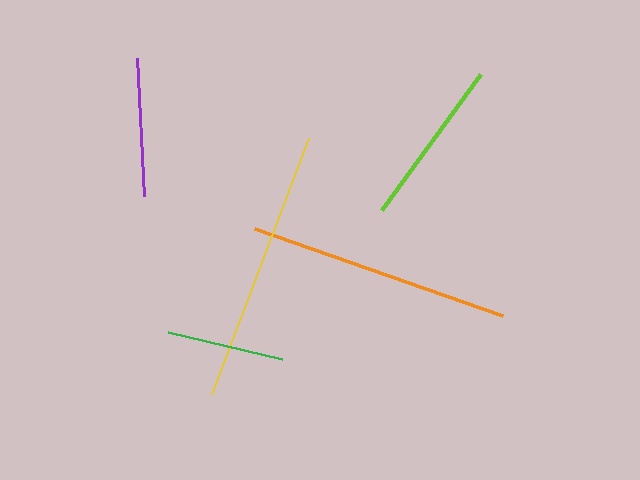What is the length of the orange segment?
The orange segment is approximately 263 pixels long.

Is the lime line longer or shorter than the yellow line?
The yellow line is longer than the lime line.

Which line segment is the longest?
The yellow line is the longest at approximately 273 pixels.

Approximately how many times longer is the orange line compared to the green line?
The orange line is approximately 2.2 times the length of the green line.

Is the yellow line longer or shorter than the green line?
The yellow line is longer than the green line.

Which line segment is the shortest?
The green line is the shortest at approximately 117 pixels.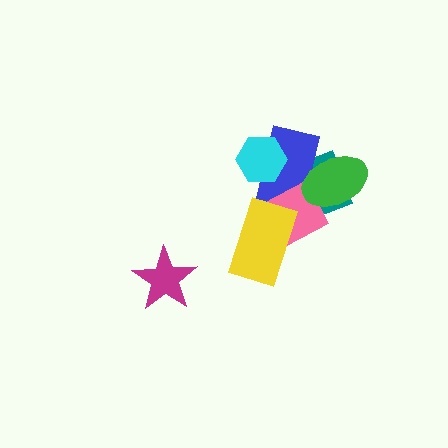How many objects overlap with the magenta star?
0 objects overlap with the magenta star.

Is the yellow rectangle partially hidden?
No, no other shape covers it.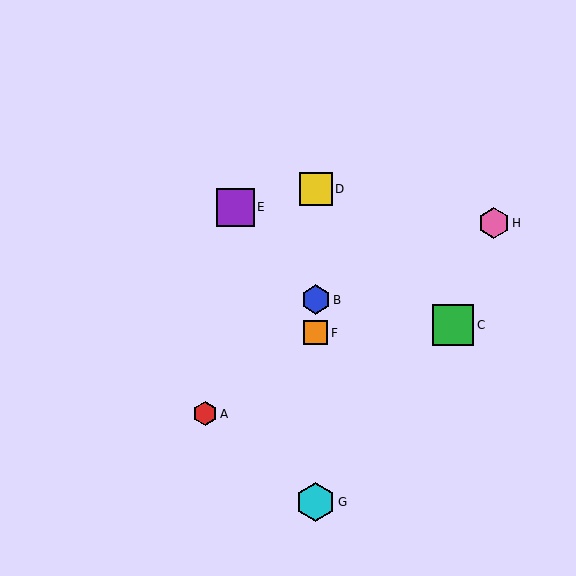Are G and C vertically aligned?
No, G is at x≈316 and C is at x≈453.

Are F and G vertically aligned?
Yes, both are at x≈316.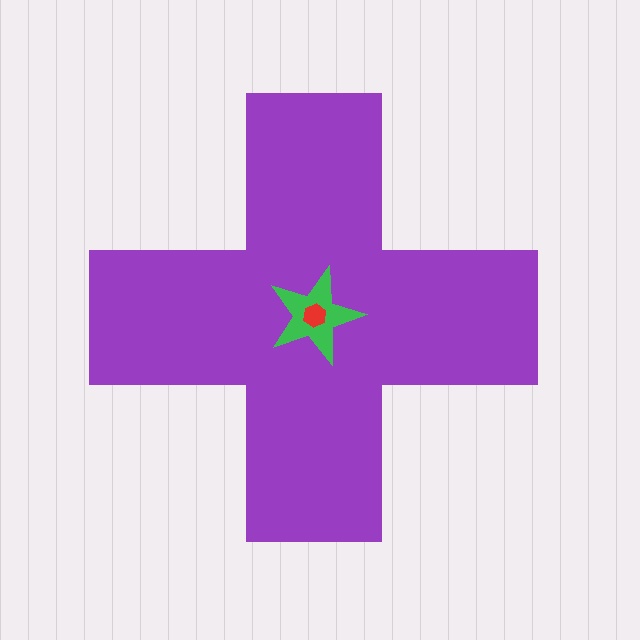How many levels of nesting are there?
3.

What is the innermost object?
The red hexagon.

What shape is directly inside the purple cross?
The green star.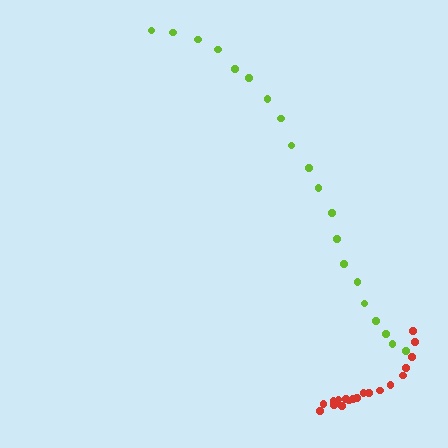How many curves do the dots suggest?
There are 2 distinct paths.